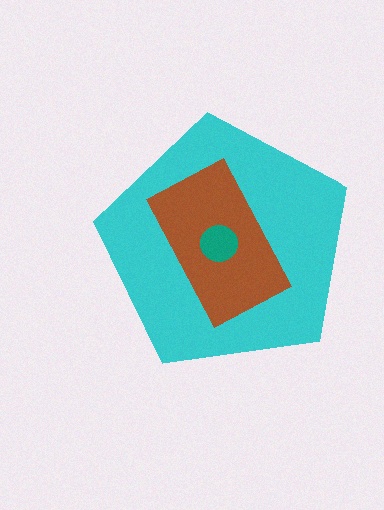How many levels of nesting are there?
3.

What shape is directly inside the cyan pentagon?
The brown rectangle.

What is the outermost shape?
The cyan pentagon.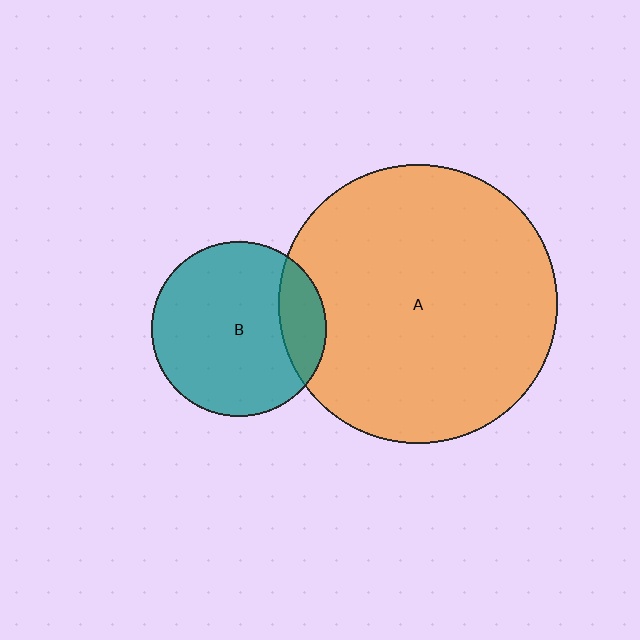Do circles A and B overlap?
Yes.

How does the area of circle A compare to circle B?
Approximately 2.6 times.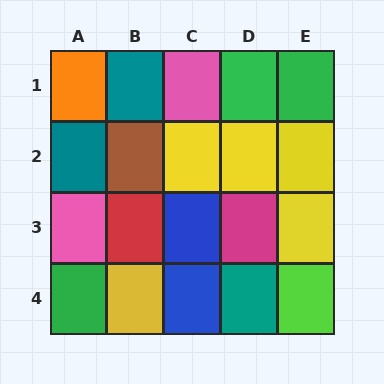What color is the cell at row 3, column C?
Blue.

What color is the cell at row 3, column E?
Yellow.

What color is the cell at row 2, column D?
Yellow.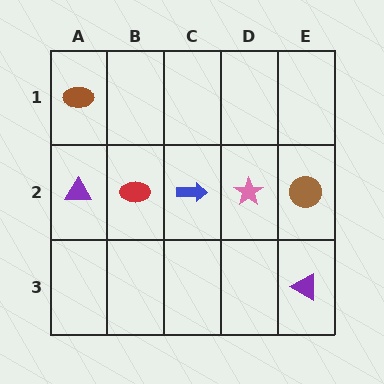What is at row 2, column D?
A pink star.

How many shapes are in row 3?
1 shape.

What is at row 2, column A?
A purple triangle.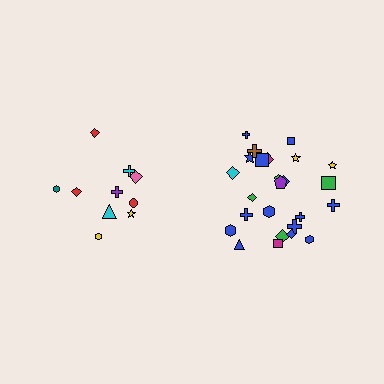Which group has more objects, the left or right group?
The right group.